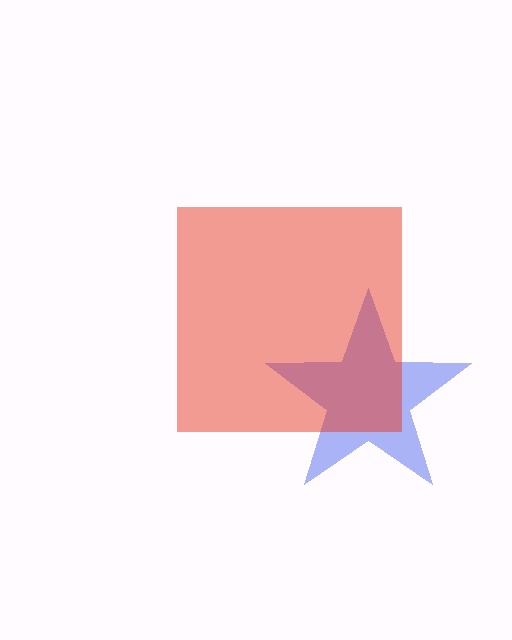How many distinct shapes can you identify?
There are 2 distinct shapes: a blue star, a red square.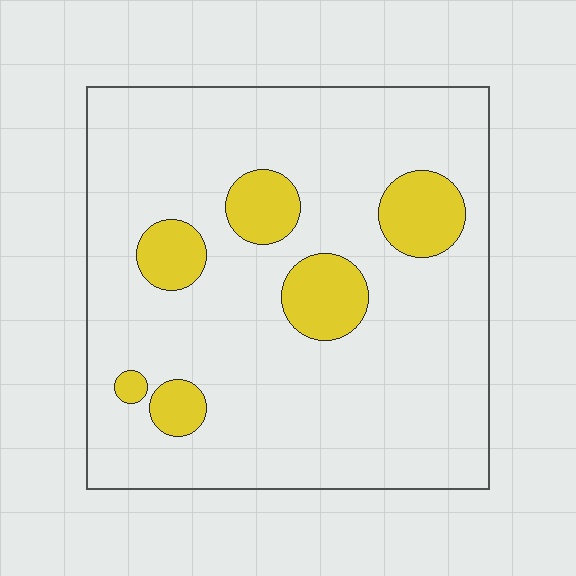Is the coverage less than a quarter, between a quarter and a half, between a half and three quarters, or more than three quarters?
Less than a quarter.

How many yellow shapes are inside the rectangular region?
6.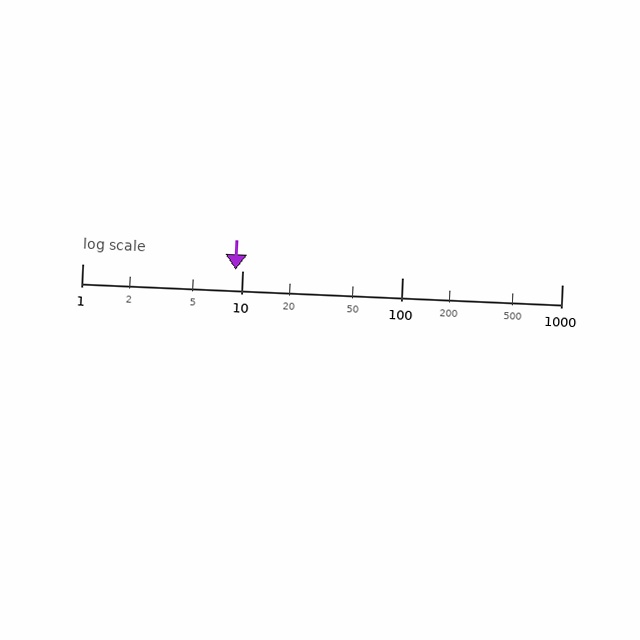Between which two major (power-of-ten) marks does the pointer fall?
The pointer is between 1 and 10.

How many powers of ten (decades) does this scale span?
The scale spans 3 decades, from 1 to 1000.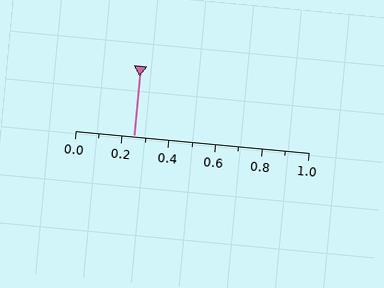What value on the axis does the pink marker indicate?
The marker indicates approximately 0.25.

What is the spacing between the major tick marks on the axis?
The major ticks are spaced 0.2 apart.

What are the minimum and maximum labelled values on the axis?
The axis runs from 0.0 to 1.0.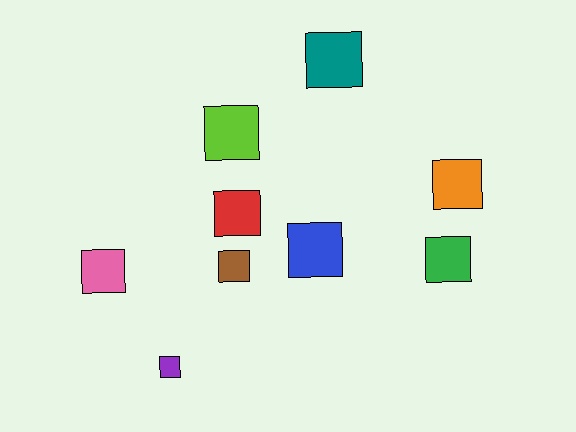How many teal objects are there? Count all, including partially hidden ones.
There is 1 teal object.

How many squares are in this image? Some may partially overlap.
There are 9 squares.